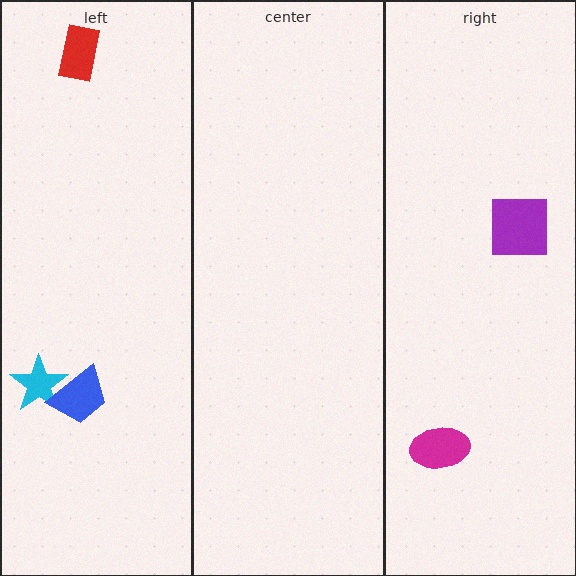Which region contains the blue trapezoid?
The left region.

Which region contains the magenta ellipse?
The right region.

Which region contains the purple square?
The right region.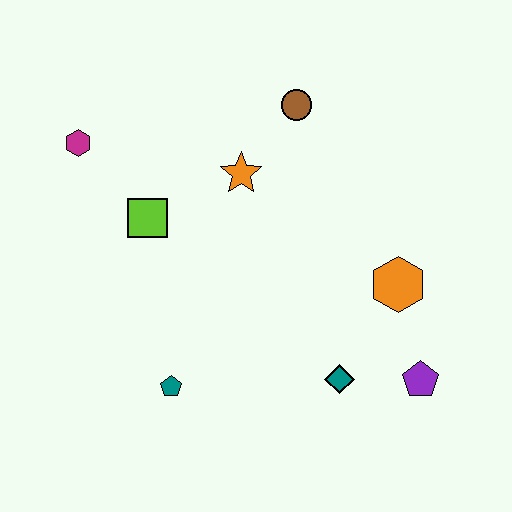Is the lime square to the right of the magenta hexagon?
Yes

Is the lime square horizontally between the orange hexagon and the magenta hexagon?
Yes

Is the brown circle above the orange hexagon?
Yes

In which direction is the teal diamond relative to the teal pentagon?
The teal diamond is to the right of the teal pentagon.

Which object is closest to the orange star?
The brown circle is closest to the orange star.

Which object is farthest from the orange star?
The purple pentagon is farthest from the orange star.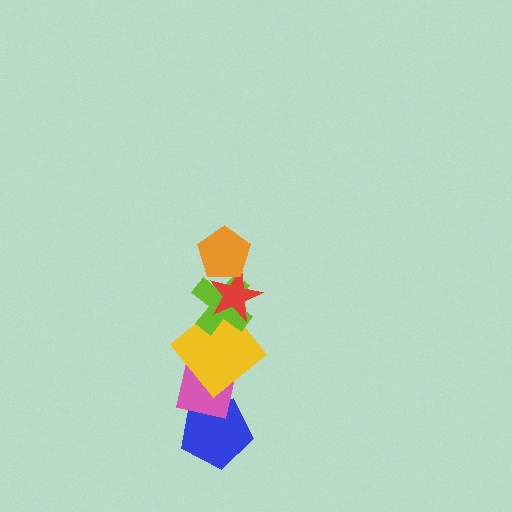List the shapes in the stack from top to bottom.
From top to bottom: the orange pentagon, the red star, the lime cross, the yellow diamond, the pink square, the blue pentagon.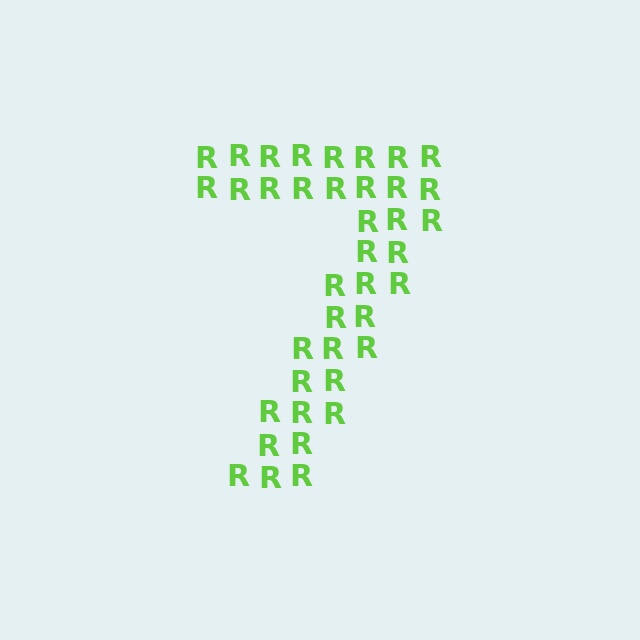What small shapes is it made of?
It is made of small letter R's.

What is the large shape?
The large shape is the digit 7.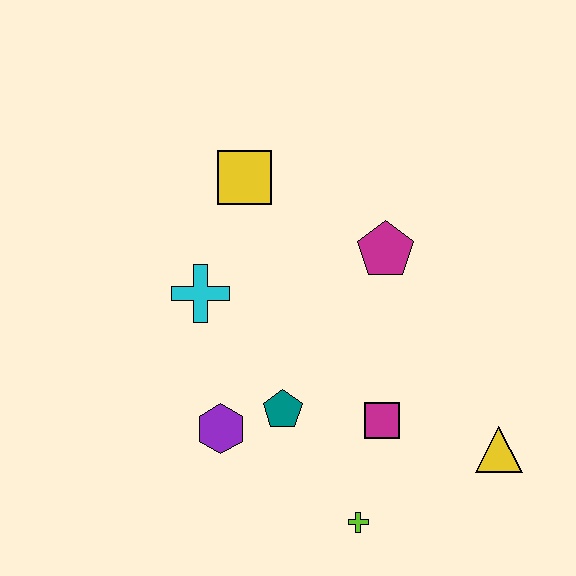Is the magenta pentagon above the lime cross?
Yes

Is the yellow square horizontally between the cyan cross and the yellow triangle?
Yes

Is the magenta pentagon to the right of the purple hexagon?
Yes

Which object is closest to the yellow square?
The cyan cross is closest to the yellow square.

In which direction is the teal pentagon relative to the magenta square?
The teal pentagon is to the left of the magenta square.